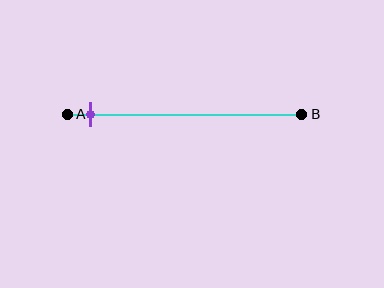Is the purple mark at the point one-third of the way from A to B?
No, the mark is at about 10% from A, not at the 33% one-third point.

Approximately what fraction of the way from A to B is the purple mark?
The purple mark is approximately 10% of the way from A to B.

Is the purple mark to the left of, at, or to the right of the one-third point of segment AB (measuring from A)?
The purple mark is to the left of the one-third point of segment AB.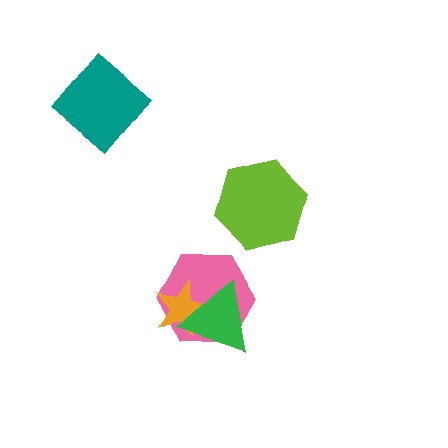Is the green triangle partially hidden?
No, no other shape covers it.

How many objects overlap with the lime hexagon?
0 objects overlap with the lime hexagon.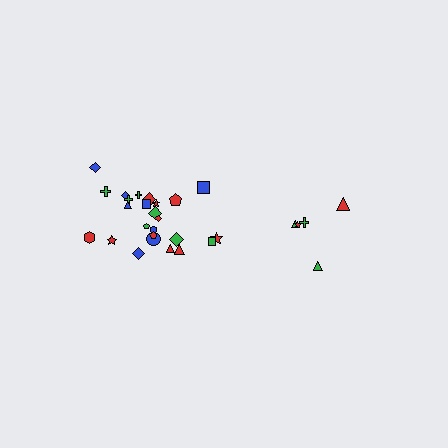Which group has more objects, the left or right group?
The left group.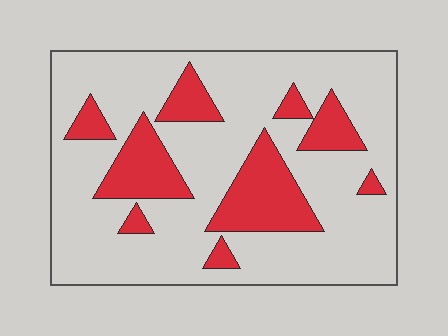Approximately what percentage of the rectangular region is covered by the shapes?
Approximately 25%.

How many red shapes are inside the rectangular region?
9.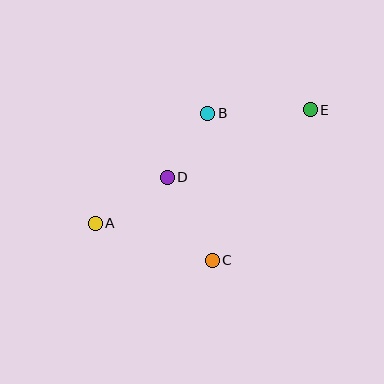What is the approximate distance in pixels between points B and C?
The distance between B and C is approximately 147 pixels.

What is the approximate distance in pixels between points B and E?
The distance between B and E is approximately 102 pixels.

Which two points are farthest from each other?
Points A and E are farthest from each other.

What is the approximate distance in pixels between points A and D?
The distance between A and D is approximately 85 pixels.